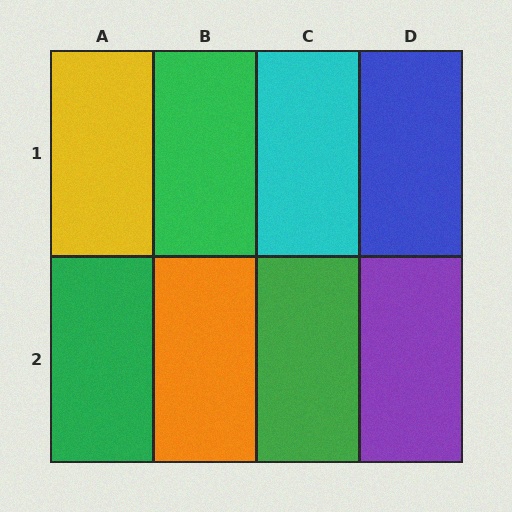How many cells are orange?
1 cell is orange.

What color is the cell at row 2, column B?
Orange.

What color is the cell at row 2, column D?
Purple.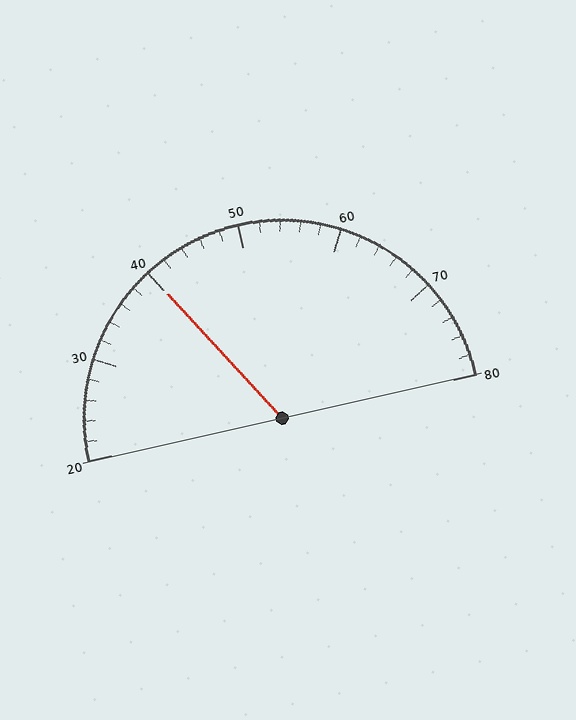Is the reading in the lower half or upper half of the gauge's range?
The reading is in the lower half of the range (20 to 80).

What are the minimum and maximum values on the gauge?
The gauge ranges from 20 to 80.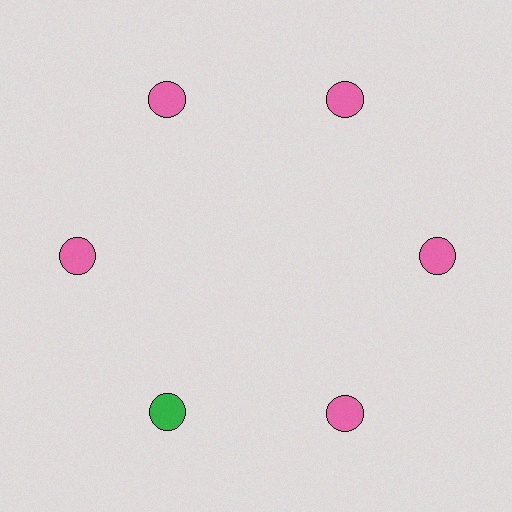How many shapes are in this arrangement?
There are 6 shapes arranged in a ring pattern.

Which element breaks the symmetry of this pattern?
The green circle at roughly the 7 o'clock position breaks the symmetry. All other shapes are pink circles.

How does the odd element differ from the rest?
It has a different color: green instead of pink.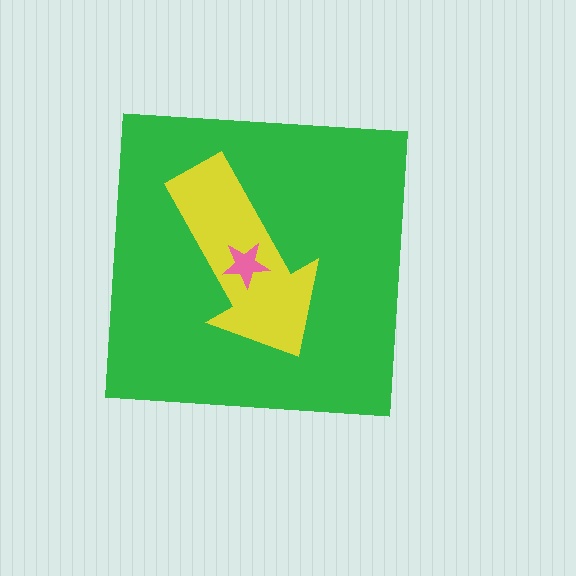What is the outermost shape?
The green square.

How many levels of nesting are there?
3.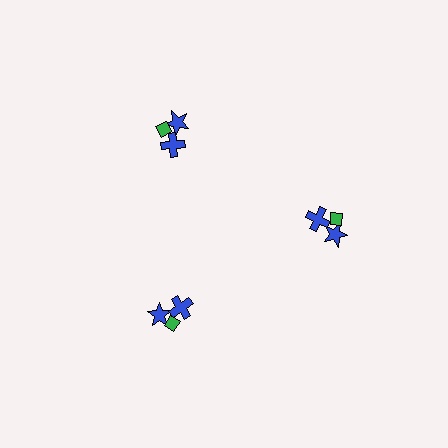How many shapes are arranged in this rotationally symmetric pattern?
There are 9 shapes, arranged in 3 groups of 3.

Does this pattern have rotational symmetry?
Yes, this pattern has 3-fold rotational symmetry. It looks the same after rotating 120 degrees around the center.